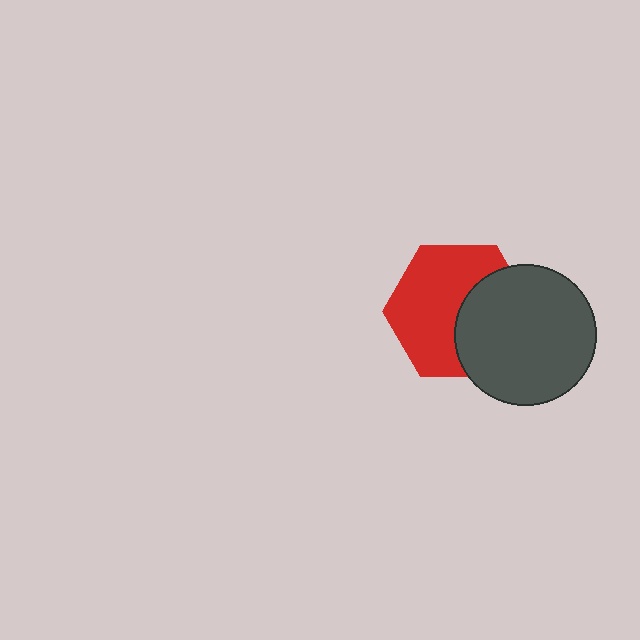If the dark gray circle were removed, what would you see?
You would see the complete red hexagon.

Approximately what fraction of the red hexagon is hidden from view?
Roughly 40% of the red hexagon is hidden behind the dark gray circle.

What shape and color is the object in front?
The object in front is a dark gray circle.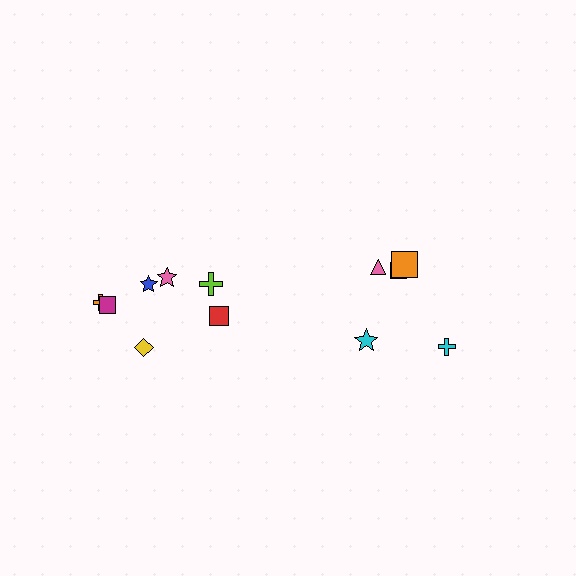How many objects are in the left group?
There are 7 objects.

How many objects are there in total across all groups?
There are 12 objects.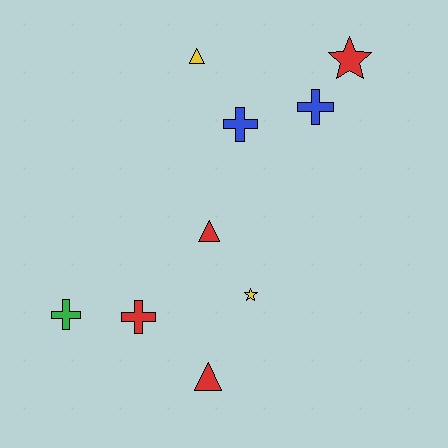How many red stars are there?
There is 1 red star.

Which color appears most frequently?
Red, with 4 objects.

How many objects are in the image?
There are 9 objects.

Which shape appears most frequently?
Cross, with 4 objects.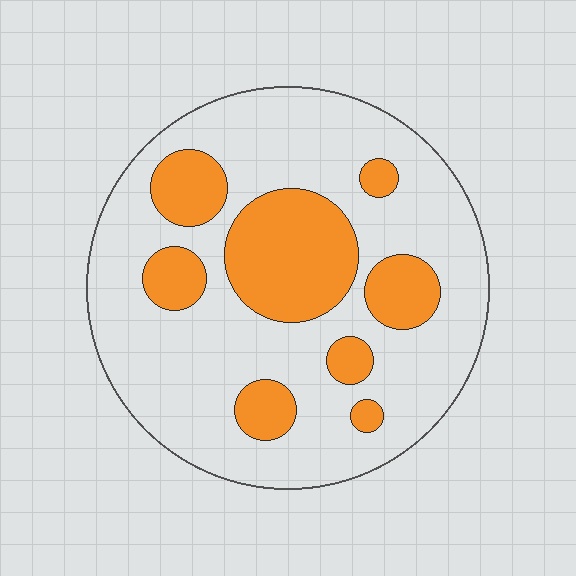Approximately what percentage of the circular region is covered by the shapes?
Approximately 25%.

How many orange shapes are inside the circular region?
8.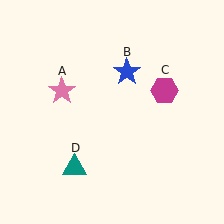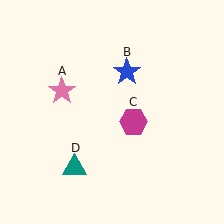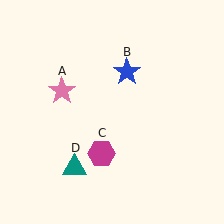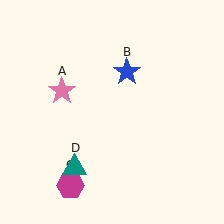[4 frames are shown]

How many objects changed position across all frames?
1 object changed position: magenta hexagon (object C).